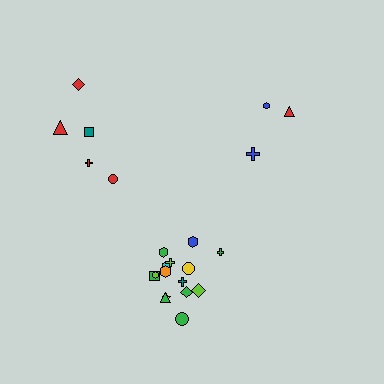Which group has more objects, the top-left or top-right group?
The top-left group.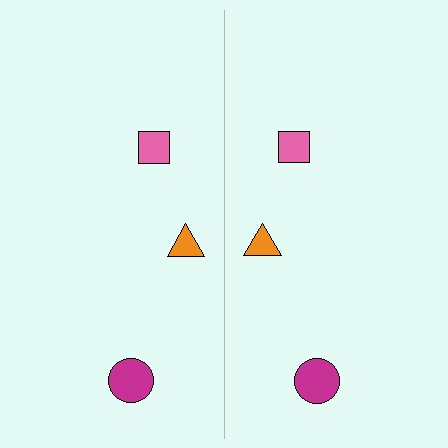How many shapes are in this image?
There are 6 shapes in this image.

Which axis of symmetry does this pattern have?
The pattern has a vertical axis of symmetry running through the center of the image.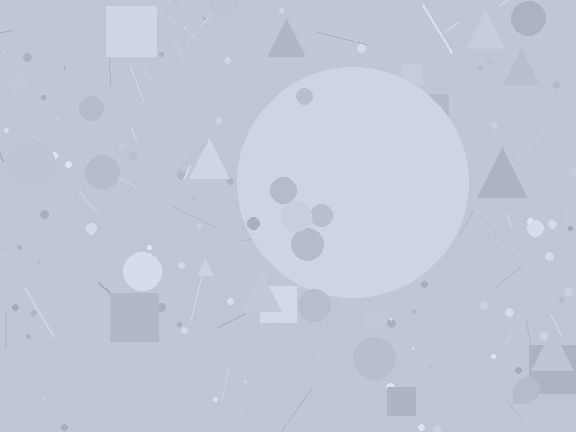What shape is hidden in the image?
A circle is hidden in the image.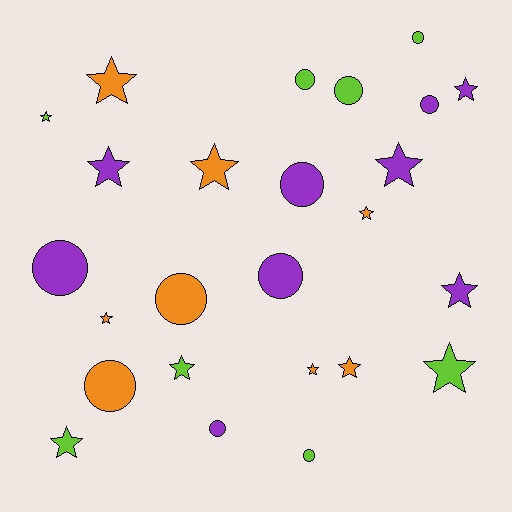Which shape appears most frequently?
Star, with 14 objects.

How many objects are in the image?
There are 25 objects.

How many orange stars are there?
There are 6 orange stars.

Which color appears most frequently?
Purple, with 9 objects.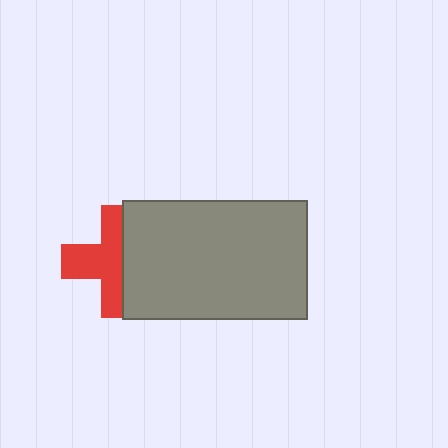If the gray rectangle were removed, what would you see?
You would see the complete red cross.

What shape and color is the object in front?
The object in front is a gray rectangle.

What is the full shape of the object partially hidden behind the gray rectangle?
The partially hidden object is a red cross.